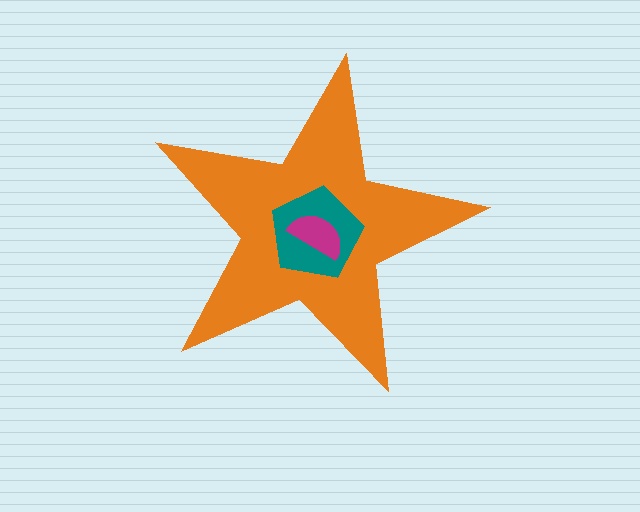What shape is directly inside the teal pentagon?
The magenta semicircle.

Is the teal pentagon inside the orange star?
Yes.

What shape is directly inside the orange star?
The teal pentagon.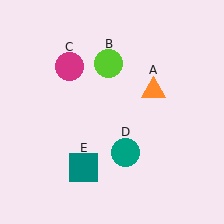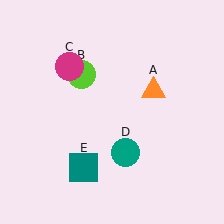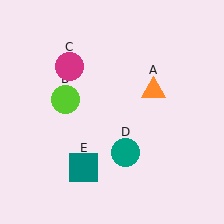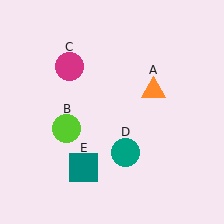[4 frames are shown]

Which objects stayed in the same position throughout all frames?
Orange triangle (object A) and magenta circle (object C) and teal circle (object D) and teal square (object E) remained stationary.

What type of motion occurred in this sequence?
The lime circle (object B) rotated counterclockwise around the center of the scene.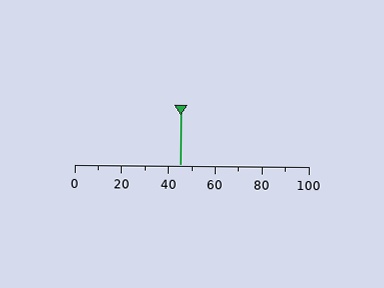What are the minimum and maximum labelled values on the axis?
The axis runs from 0 to 100.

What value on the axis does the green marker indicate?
The marker indicates approximately 45.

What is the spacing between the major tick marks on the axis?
The major ticks are spaced 20 apart.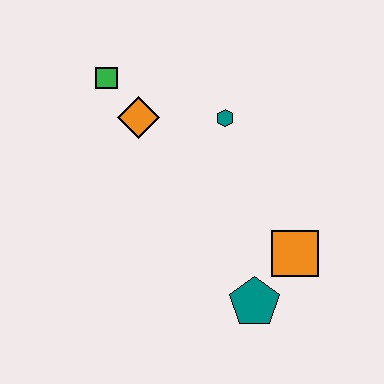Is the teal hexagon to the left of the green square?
No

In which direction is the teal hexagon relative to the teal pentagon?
The teal hexagon is above the teal pentagon.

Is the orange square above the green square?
No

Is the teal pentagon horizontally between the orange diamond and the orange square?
Yes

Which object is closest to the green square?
The orange diamond is closest to the green square.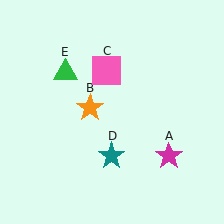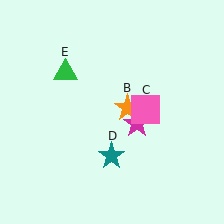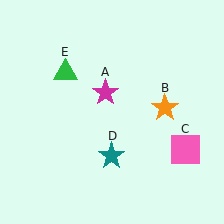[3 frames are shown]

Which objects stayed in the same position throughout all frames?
Teal star (object D) and green triangle (object E) remained stationary.